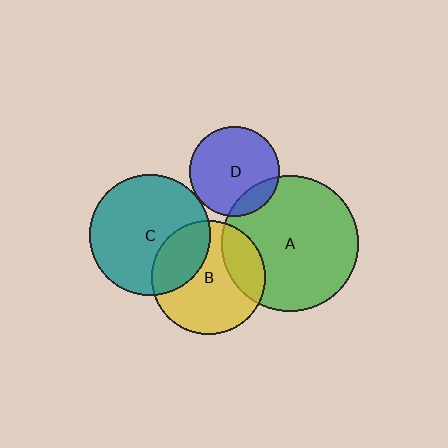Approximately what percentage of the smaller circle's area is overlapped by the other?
Approximately 15%.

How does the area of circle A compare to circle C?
Approximately 1.3 times.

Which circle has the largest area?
Circle A (green).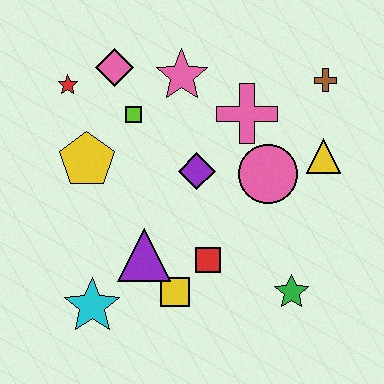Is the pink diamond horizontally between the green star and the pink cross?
No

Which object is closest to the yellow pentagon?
The lime square is closest to the yellow pentagon.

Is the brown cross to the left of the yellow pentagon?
No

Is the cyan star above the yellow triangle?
No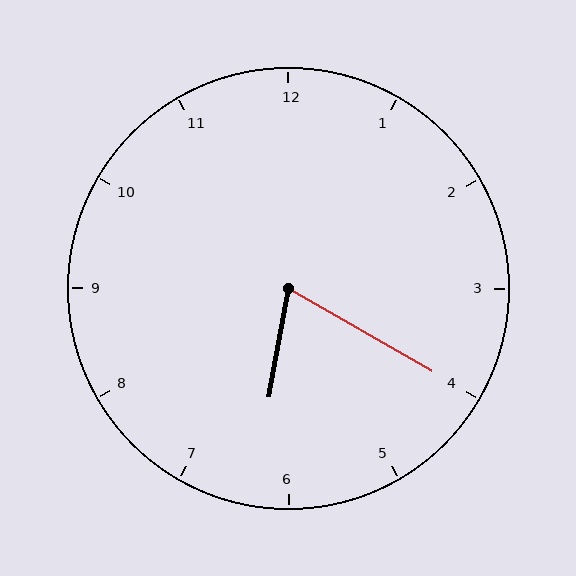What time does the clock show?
6:20.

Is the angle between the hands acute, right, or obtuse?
It is acute.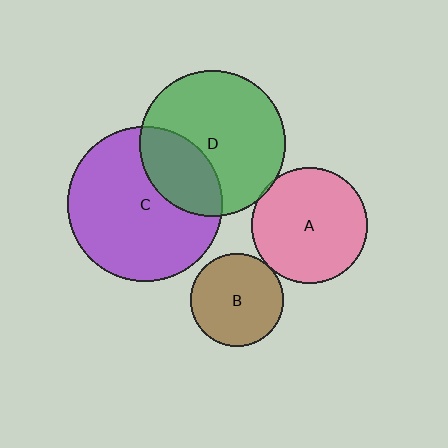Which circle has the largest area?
Circle C (purple).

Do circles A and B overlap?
Yes.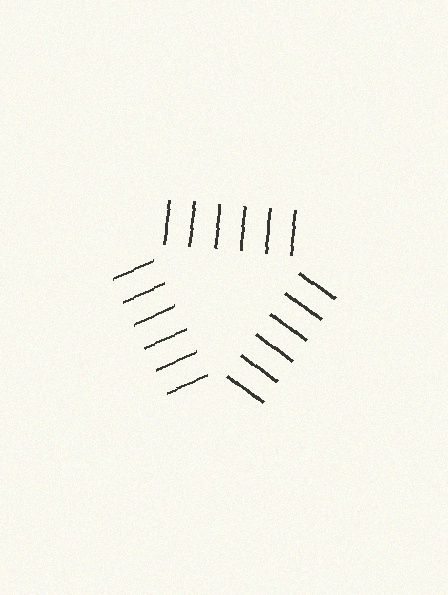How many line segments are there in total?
18 — 6 along each of the 3 edges.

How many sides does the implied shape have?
3 sides — the line-ends trace a triangle.